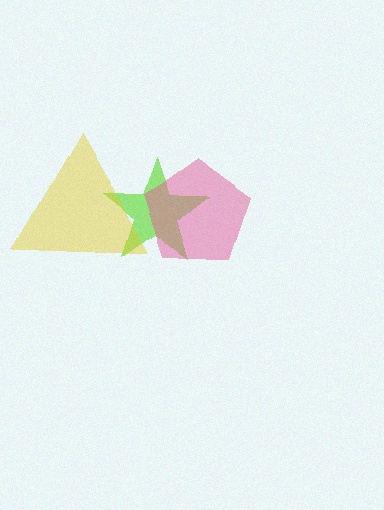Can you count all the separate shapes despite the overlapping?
Yes, there are 3 separate shapes.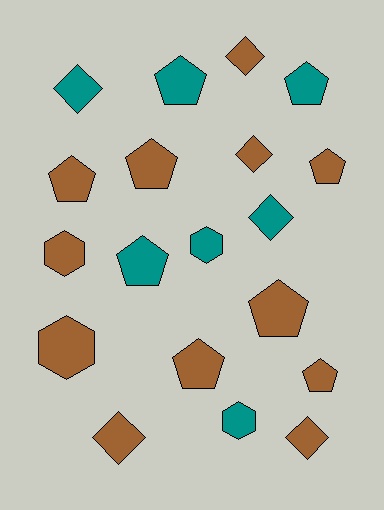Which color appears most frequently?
Brown, with 12 objects.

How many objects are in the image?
There are 19 objects.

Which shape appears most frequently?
Pentagon, with 9 objects.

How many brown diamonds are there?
There are 4 brown diamonds.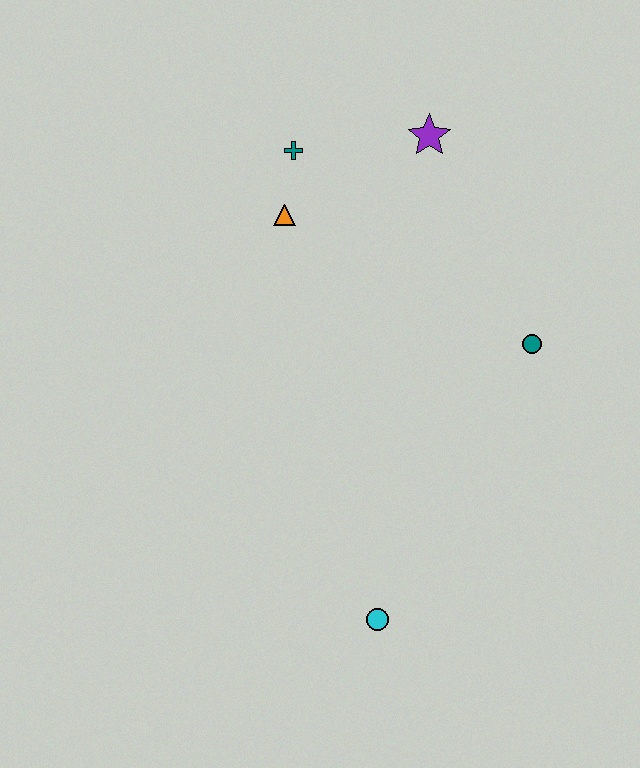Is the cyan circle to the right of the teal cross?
Yes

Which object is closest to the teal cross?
The orange triangle is closest to the teal cross.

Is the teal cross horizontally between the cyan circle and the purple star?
No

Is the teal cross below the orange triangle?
No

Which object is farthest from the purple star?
The cyan circle is farthest from the purple star.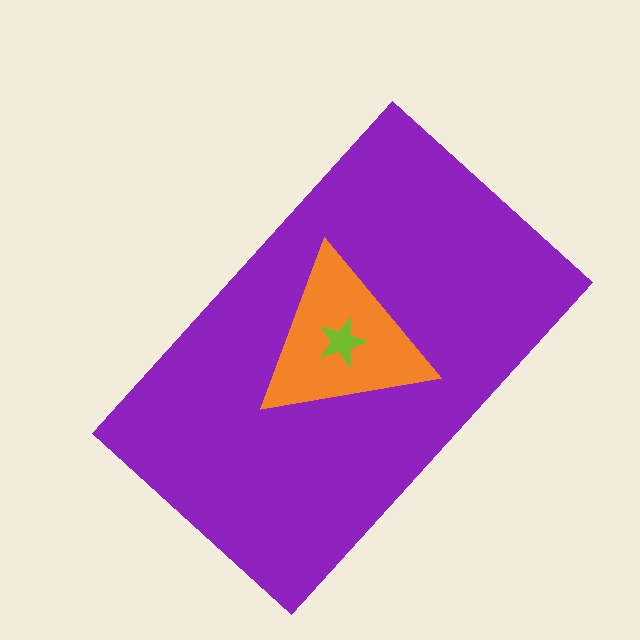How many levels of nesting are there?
3.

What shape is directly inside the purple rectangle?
The orange triangle.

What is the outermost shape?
The purple rectangle.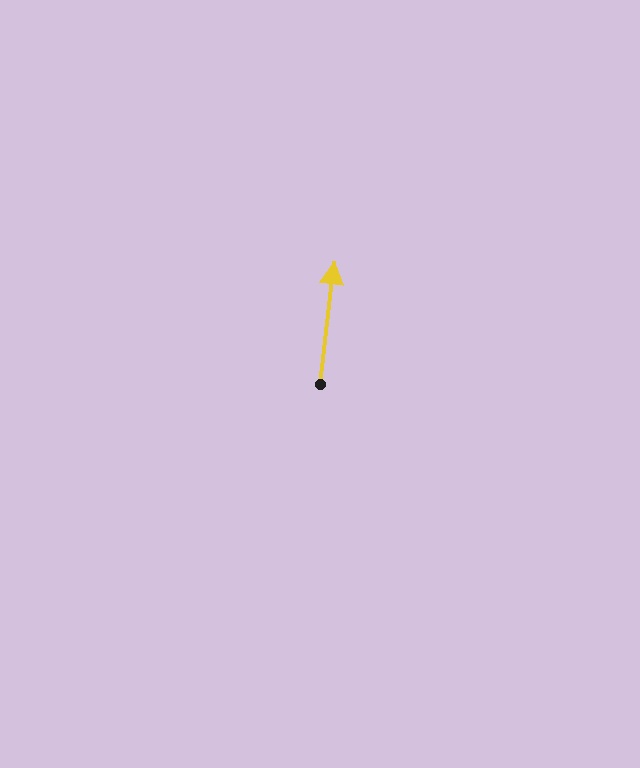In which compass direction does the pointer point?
North.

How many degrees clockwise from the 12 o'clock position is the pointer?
Approximately 7 degrees.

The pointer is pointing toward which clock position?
Roughly 12 o'clock.